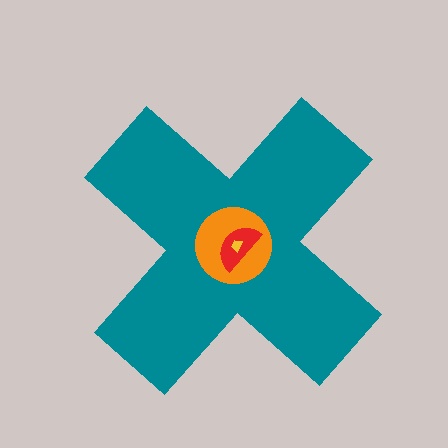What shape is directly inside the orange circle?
The red semicircle.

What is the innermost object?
The yellow trapezoid.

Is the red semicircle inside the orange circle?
Yes.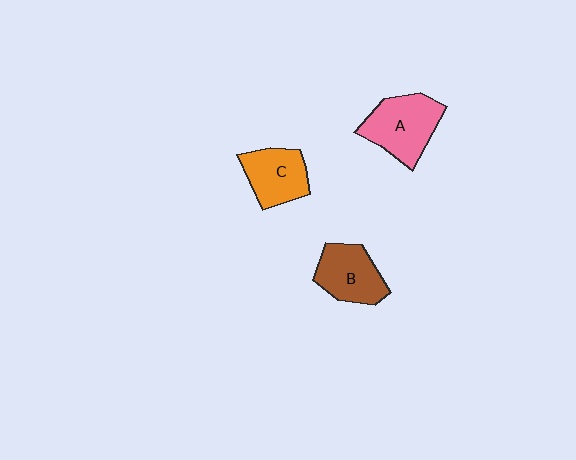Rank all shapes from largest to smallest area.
From largest to smallest: A (pink), B (brown), C (orange).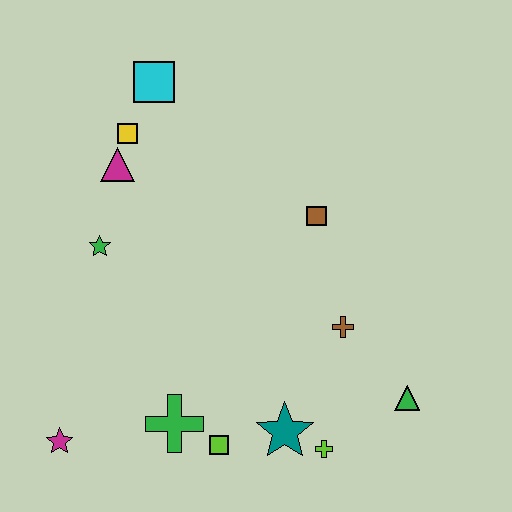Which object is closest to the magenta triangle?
The yellow square is closest to the magenta triangle.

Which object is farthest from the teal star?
The cyan square is farthest from the teal star.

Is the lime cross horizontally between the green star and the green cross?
No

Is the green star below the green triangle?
No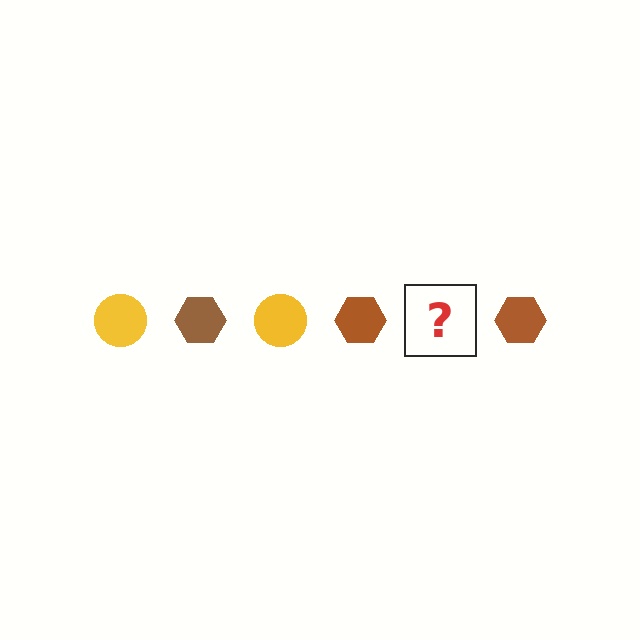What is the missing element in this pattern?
The missing element is a yellow circle.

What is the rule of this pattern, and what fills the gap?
The rule is that the pattern alternates between yellow circle and brown hexagon. The gap should be filled with a yellow circle.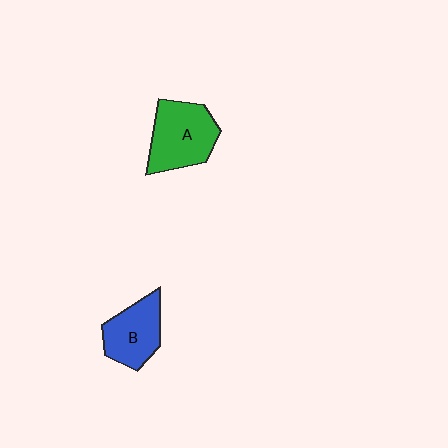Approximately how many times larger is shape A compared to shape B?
Approximately 1.2 times.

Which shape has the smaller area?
Shape B (blue).